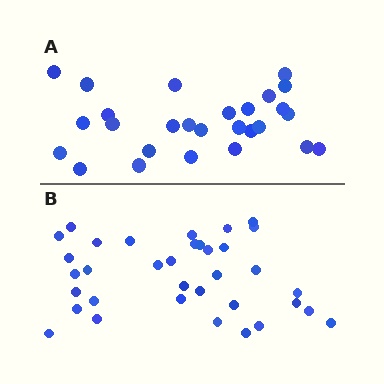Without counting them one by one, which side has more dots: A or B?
Region B (the bottom region) has more dots.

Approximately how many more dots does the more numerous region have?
Region B has roughly 8 or so more dots than region A.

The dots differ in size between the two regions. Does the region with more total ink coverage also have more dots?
No. Region A has more total ink coverage because its dots are larger, but region B actually contains more individual dots. Total area can be misleading — the number of items is what matters here.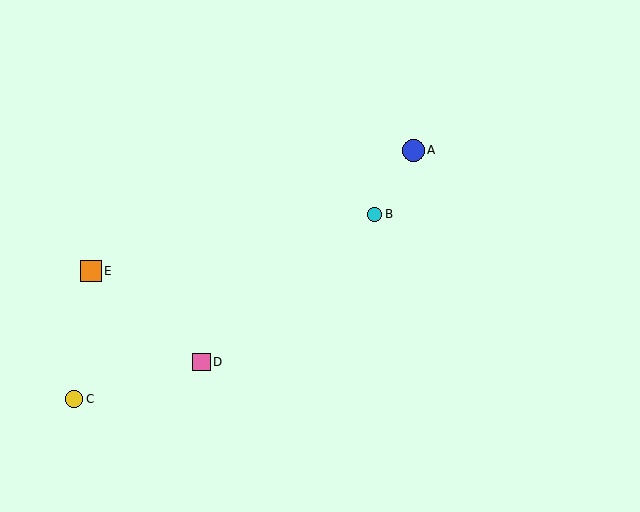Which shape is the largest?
The blue circle (labeled A) is the largest.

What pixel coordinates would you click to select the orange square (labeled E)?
Click at (91, 271) to select the orange square E.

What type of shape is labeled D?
Shape D is a pink square.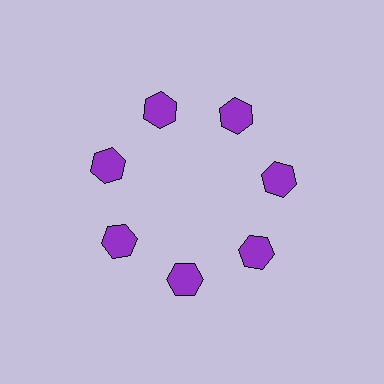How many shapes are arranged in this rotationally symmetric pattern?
There are 7 shapes, arranged in 7 groups of 1.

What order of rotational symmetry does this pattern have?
This pattern has 7-fold rotational symmetry.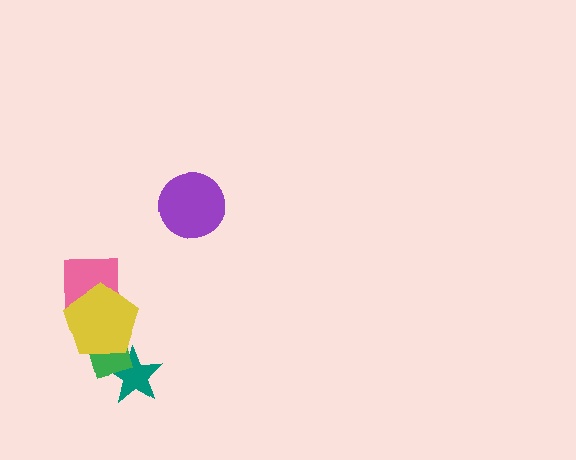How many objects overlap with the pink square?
1 object overlaps with the pink square.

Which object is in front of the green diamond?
The yellow pentagon is in front of the green diamond.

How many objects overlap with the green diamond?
2 objects overlap with the green diamond.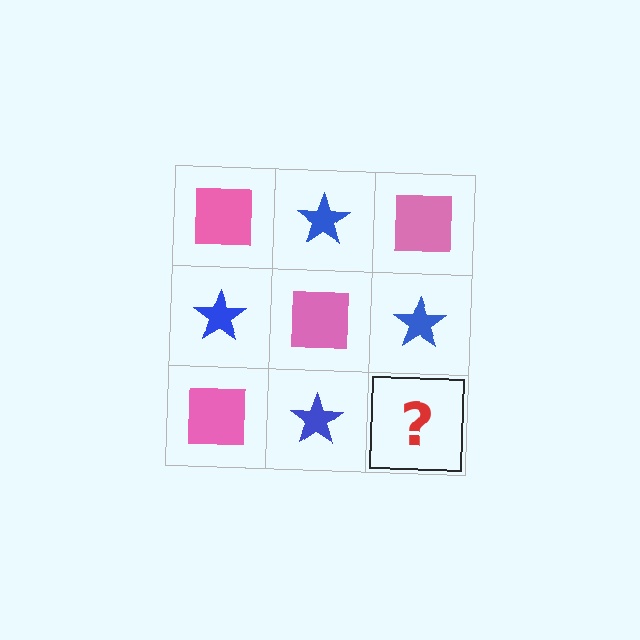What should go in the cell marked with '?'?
The missing cell should contain a pink square.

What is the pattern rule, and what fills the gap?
The rule is that it alternates pink square and blue star in a checkerboard pattern. The gap should be filled with a pink square.